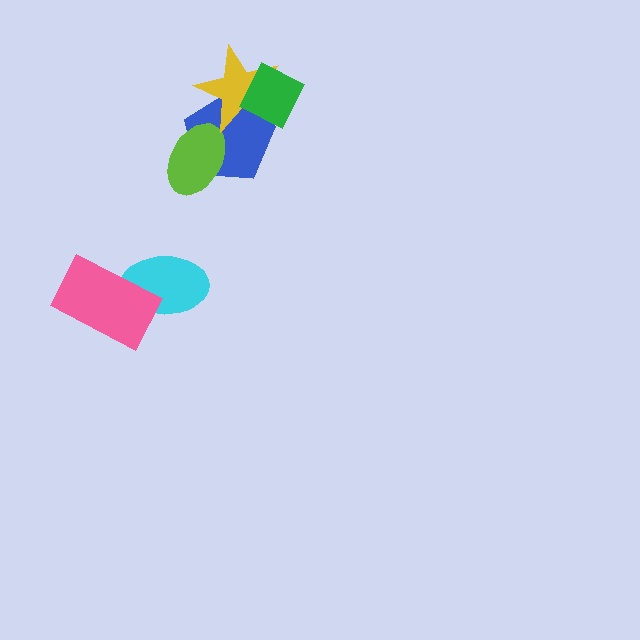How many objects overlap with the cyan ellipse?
1 object overlaps with the cyan ellipse.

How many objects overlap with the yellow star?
2 objects overlap with the yellow star.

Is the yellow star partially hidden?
Yes, it is partially covered by another shape.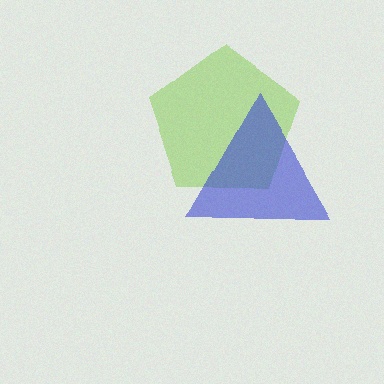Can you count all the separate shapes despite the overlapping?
Yes, there are 2 separate shapes.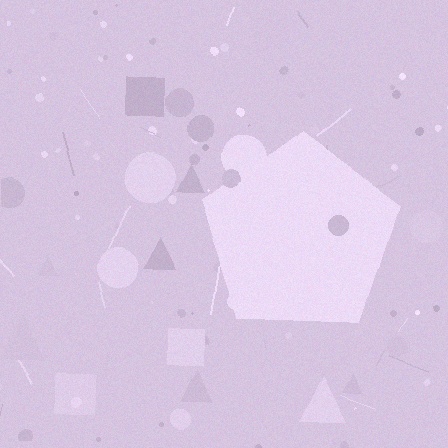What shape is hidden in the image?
A pentagon is hidden in the image.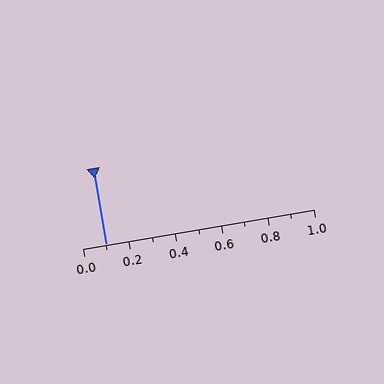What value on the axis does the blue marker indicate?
The marker indicates approximately 0.1.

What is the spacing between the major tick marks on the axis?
The major ticks are spaced 0.2 apart.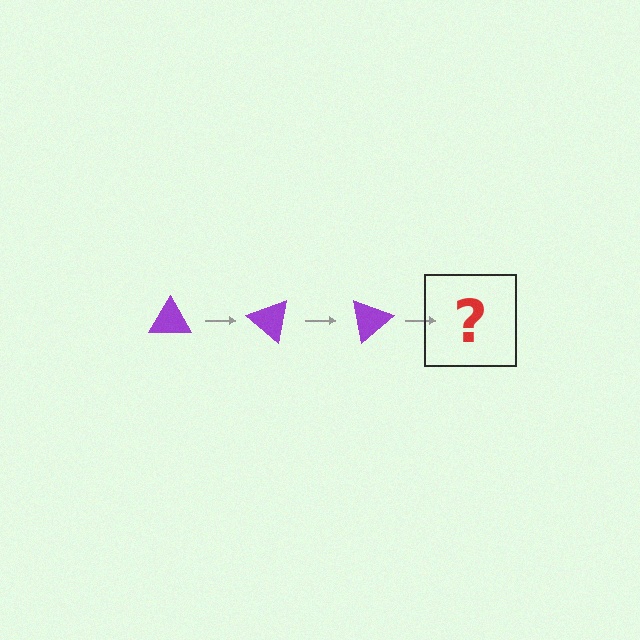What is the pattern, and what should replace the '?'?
The pattern is that the triangle rotates 40 degrees each step. The '?' should be a purple triangle rotated 120 degrees.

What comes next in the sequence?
The next element should be a purple triangle rotated 120 degrees.